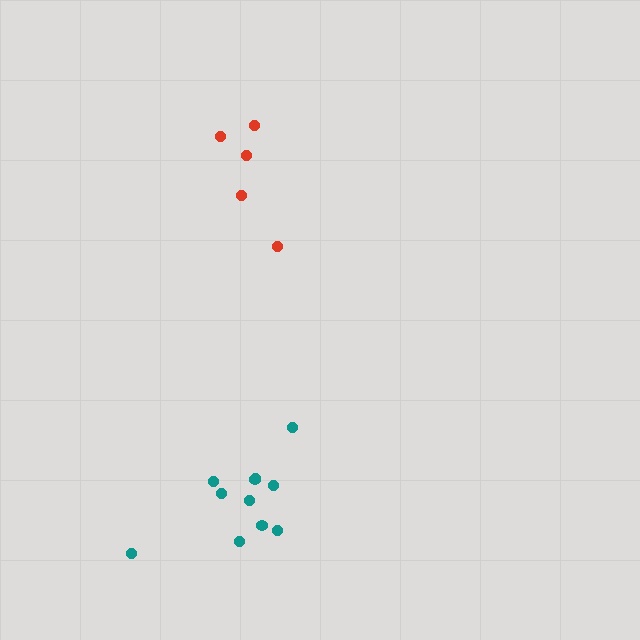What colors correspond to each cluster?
The clusters are colored: teal, red.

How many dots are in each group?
Group 1: 11 dots, Group 2: 5 dots (16 total).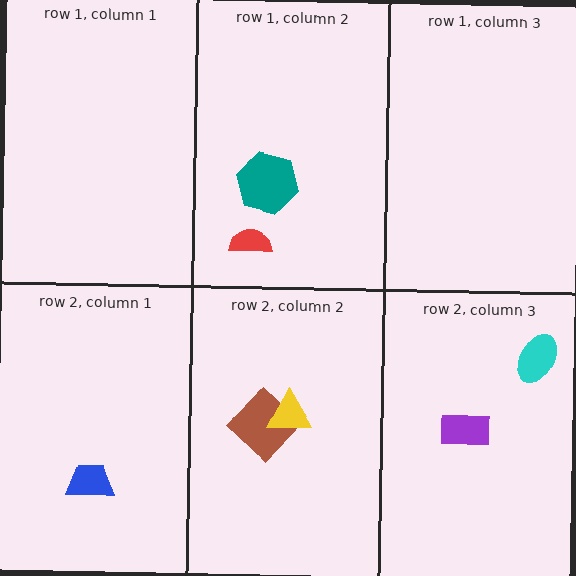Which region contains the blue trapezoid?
The row 2, column 1 region.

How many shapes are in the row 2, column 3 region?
2.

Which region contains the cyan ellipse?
The row 2, column 3 region.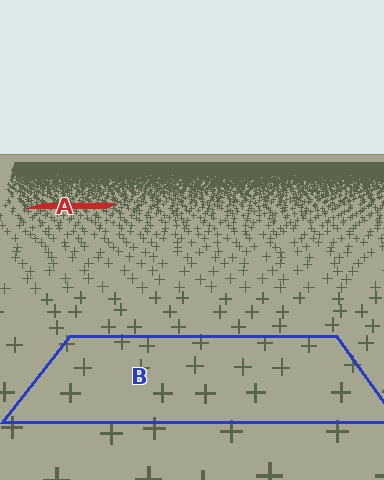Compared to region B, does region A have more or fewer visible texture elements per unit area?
Region A has more texture elements per unit area — they are packed more densely because it is farther away.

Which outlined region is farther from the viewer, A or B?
Region A is farther from the viewer — the texture elements inside it appear smaller and more densely packed.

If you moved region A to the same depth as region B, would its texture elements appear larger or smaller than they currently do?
They would appear larger. At a closer depth, the same texture elements are projected at a bigger on-screen size.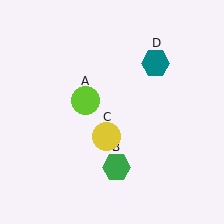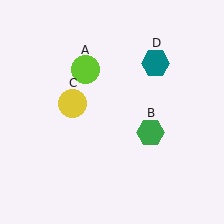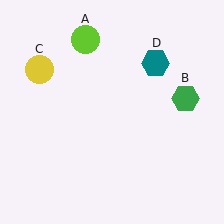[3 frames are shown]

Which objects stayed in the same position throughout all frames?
Teal hexagon (object D) remained stationary.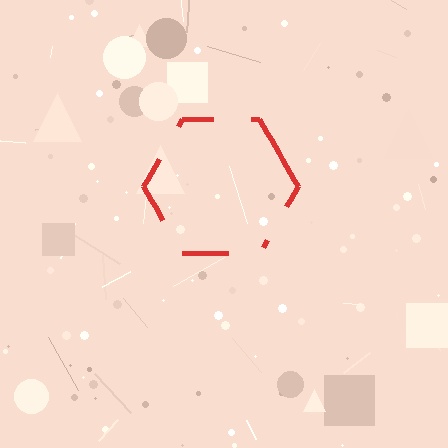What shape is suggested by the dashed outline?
The dashed outline suggests a hexagon.